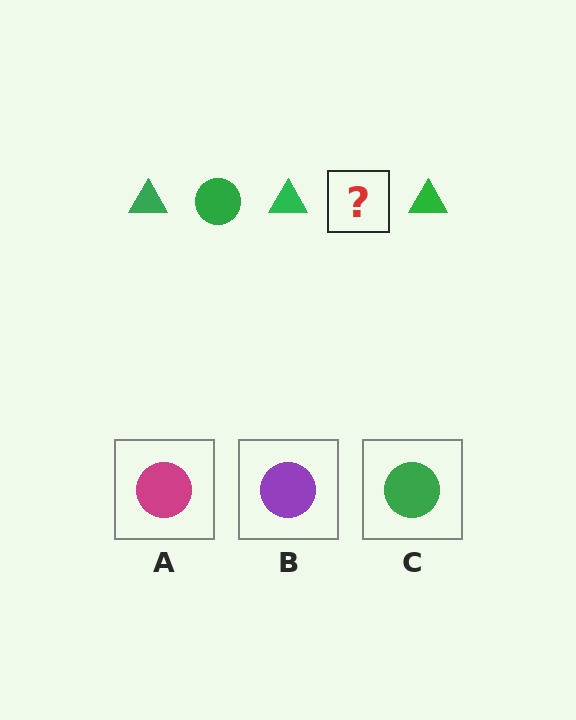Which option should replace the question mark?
Option C.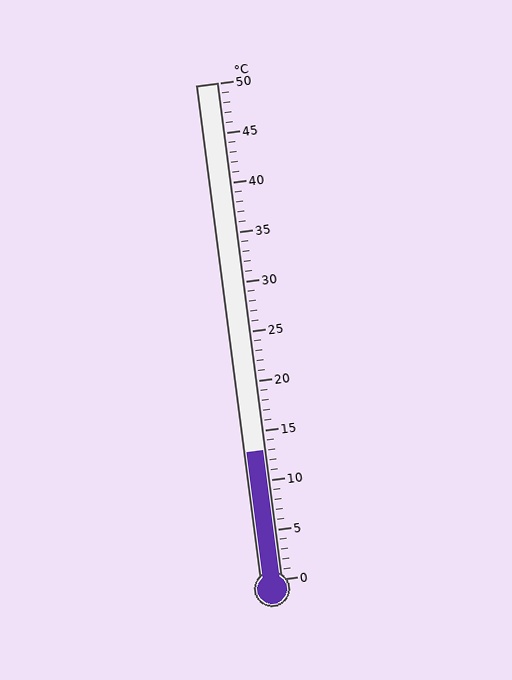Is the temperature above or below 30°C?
The temperature is below 30°C.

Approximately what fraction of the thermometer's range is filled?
The thermometer is filled to approximately 25% of its range.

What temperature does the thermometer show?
The thermometer shows approximately 13°C.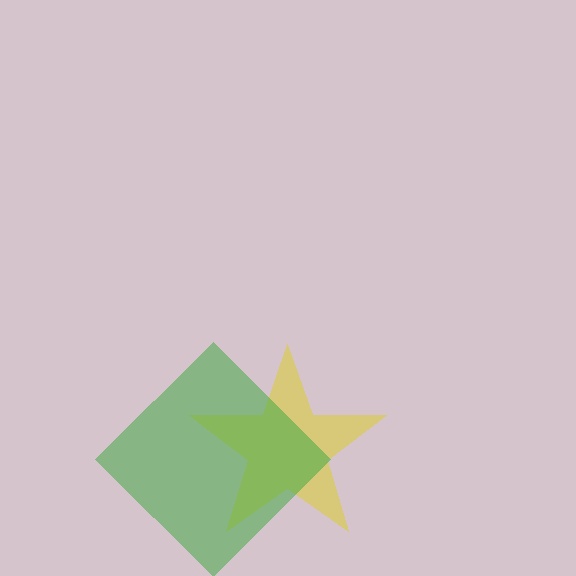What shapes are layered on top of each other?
The layered shapes are: a yellow star, a green diamond.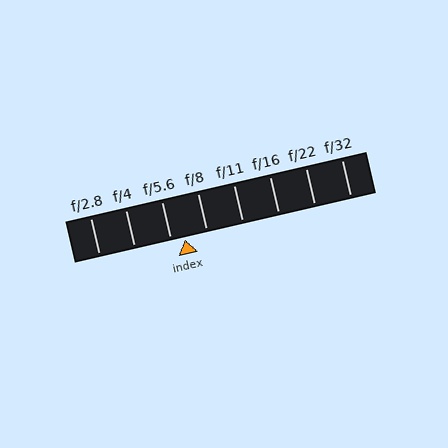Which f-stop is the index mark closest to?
The index mark is closest to f/5.6.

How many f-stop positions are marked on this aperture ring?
There are 8 f-stop positions marked.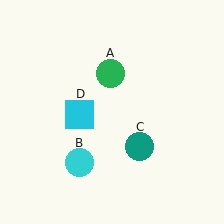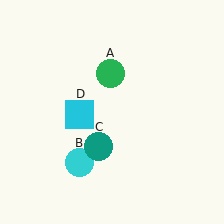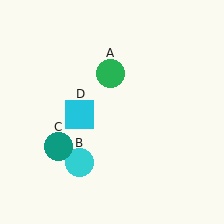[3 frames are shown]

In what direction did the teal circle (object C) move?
The teal circle (object C) moved left.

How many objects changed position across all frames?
1 object changed position: teal circle (object C).